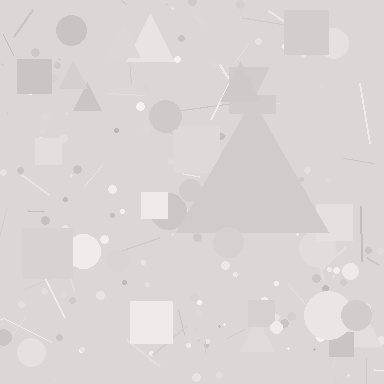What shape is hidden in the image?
A triangle is hidden in the image.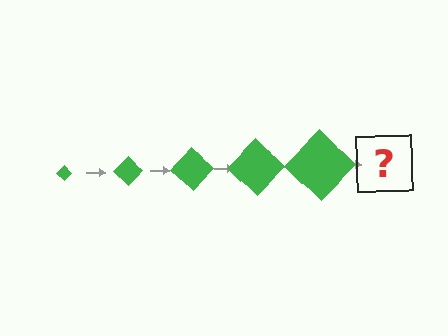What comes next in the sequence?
The next element should be a green diamond, larger than the previous one.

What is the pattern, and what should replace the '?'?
The pattern is that the diamond gets progressively larger each step. The '?' should be a green diamond, larger than the previous one.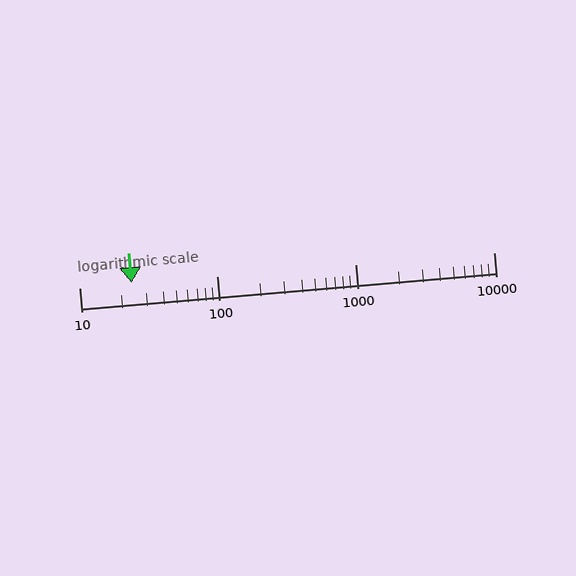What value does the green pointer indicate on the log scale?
The pointer indicates approximately 24.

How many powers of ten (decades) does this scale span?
The scale spans 3 decades, from 10 to 10000.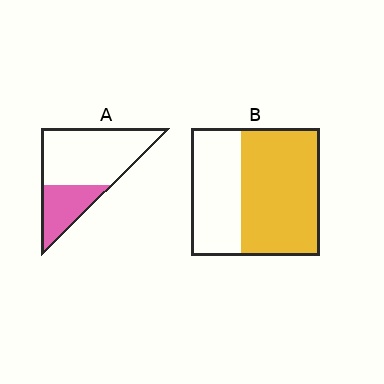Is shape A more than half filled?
No.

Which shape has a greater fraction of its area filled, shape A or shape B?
Shape B.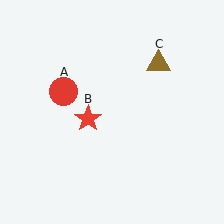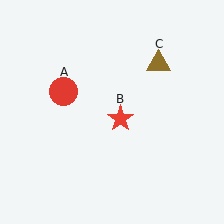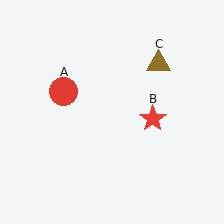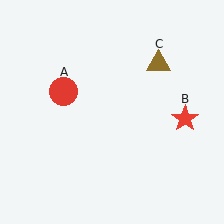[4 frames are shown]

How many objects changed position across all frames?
1 object changed position: red star (object B).